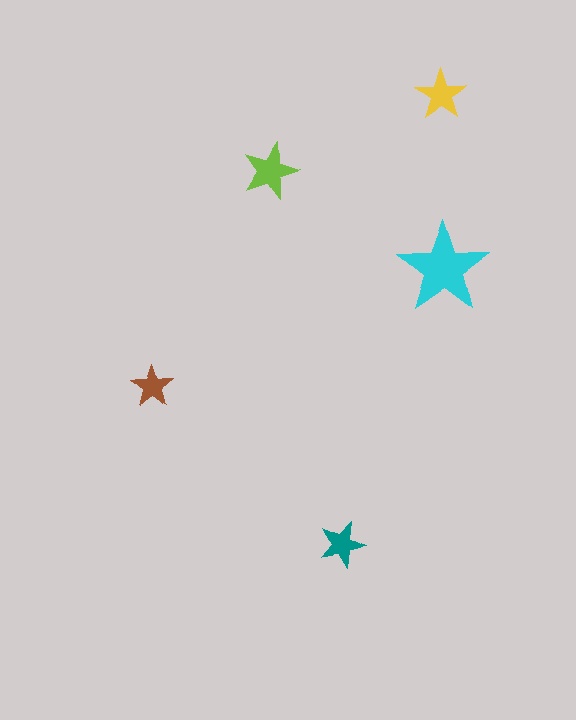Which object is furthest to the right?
The yellow star is rightmost.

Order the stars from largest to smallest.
the cyan one, the lime one, the yellow one, the teal one, the brown one.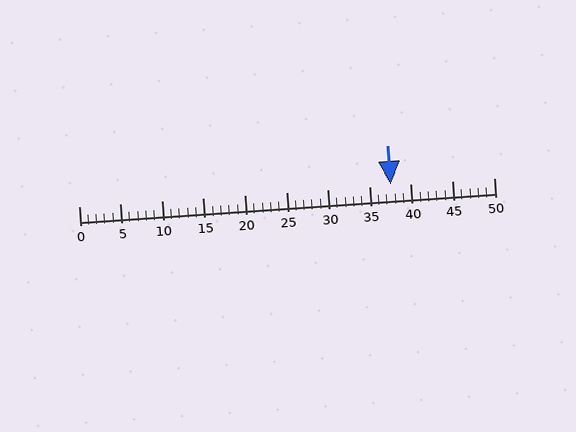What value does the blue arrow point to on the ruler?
The blue arrow points to approximately 38.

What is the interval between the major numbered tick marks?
The major tick marks are spaced 5 units apart.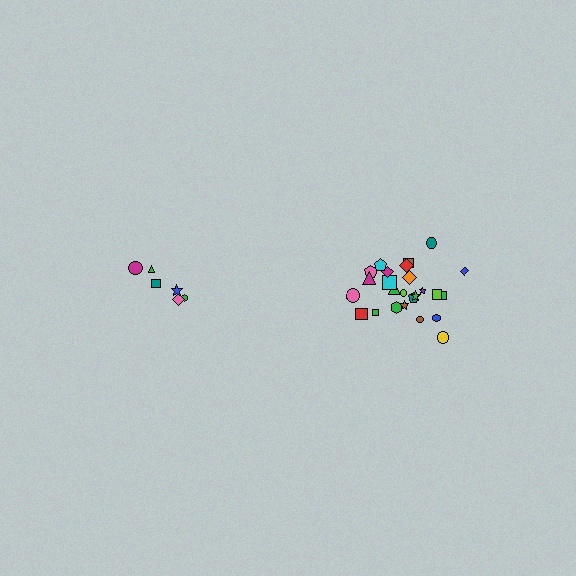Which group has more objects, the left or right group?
The right group.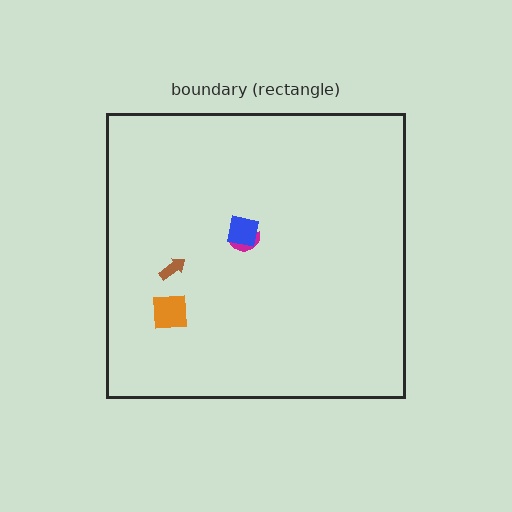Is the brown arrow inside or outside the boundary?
Inside.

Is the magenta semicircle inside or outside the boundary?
Inside.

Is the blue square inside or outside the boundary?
Inside.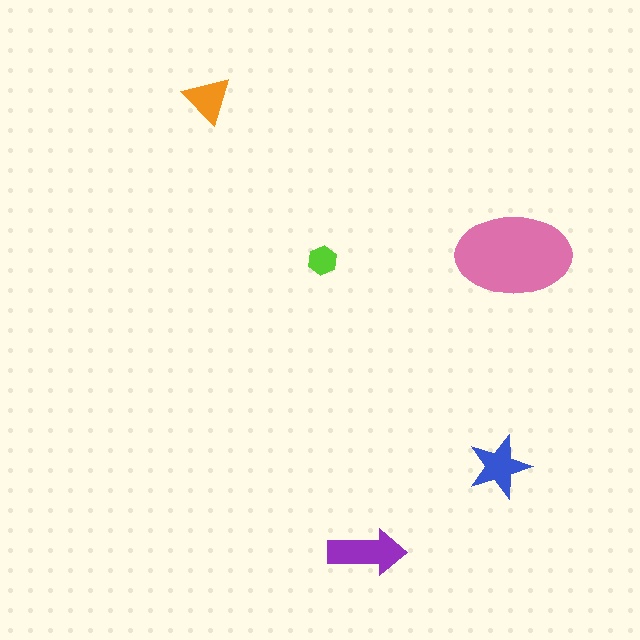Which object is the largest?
The pink ellipse.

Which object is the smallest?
The lime hexagon.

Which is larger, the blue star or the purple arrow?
The purple arrow.